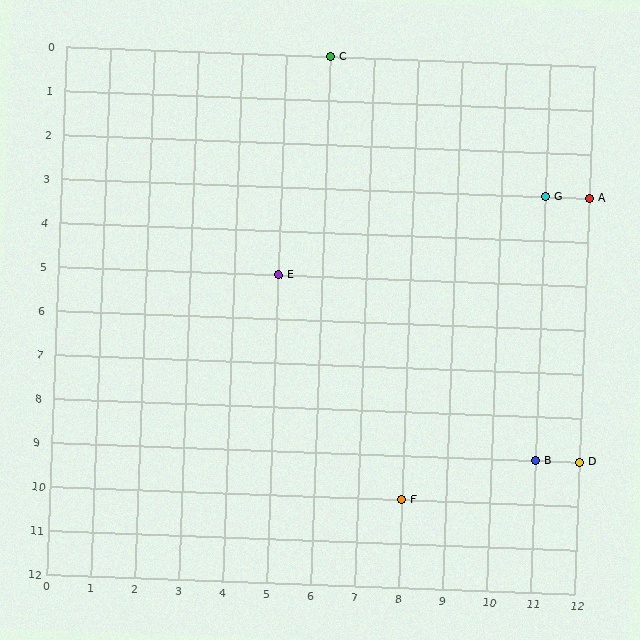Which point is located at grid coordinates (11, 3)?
Point G is at (11, 3).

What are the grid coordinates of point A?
Point A is at grid coordinates (12, 3).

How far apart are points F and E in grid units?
Points F and E are 3 columns and 5 rows apart (about 5.8 grid units diagonally).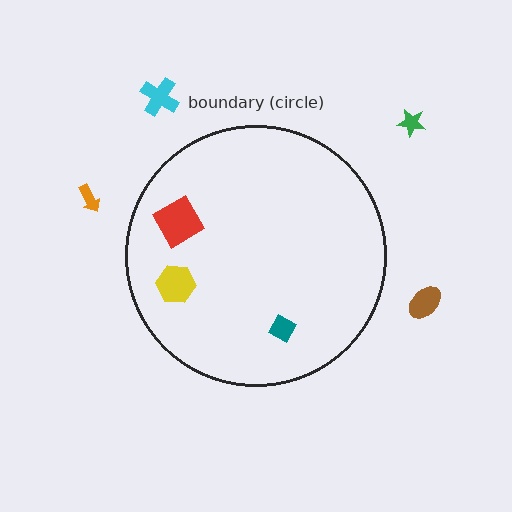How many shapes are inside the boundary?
3 inside, 4 outside.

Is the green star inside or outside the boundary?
Outside.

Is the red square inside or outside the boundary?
Inside.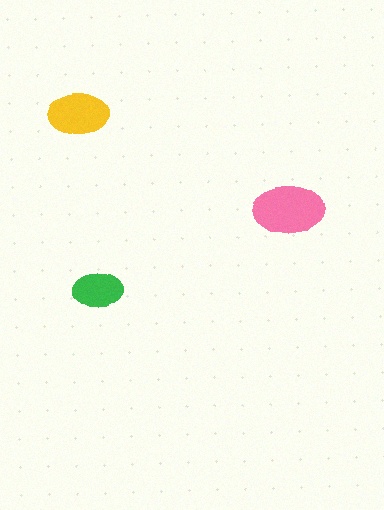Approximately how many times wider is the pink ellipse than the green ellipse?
About 1.5 times wider.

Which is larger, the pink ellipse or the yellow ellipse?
The pink one.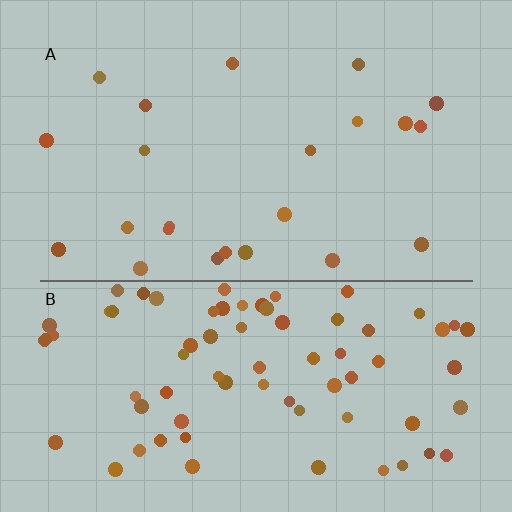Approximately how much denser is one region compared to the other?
Approximately 3.3× — region B over region A.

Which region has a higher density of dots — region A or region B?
B (the bottom).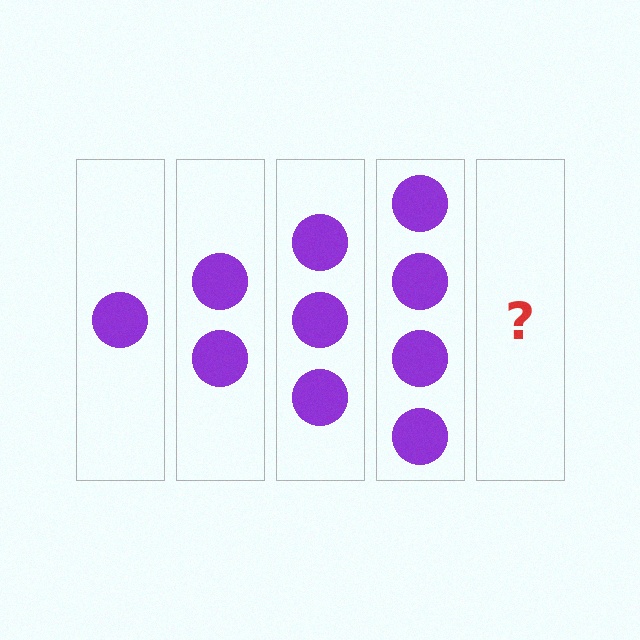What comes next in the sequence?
The next element should be 5 circles.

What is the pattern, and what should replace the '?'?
The pattern is that each step adds one more circle. The '?' should be 5 circles.